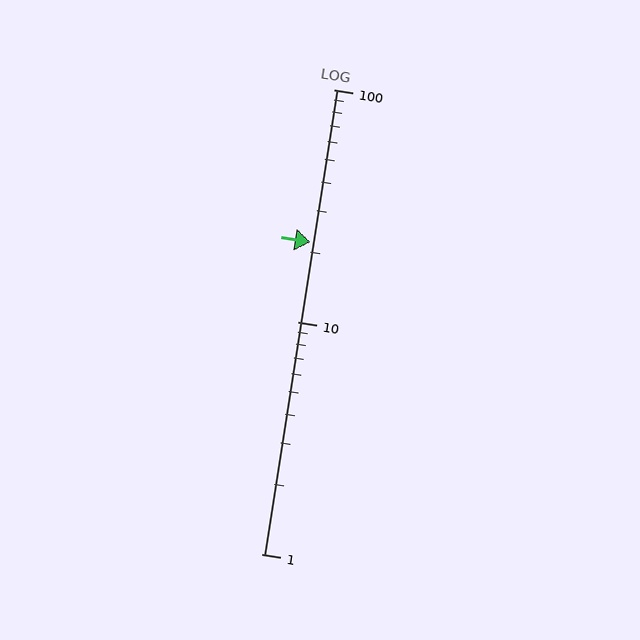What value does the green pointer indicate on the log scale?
The pointer indicates approximately 22.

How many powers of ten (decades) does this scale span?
The scale spans 2 decades, from 1 to 100.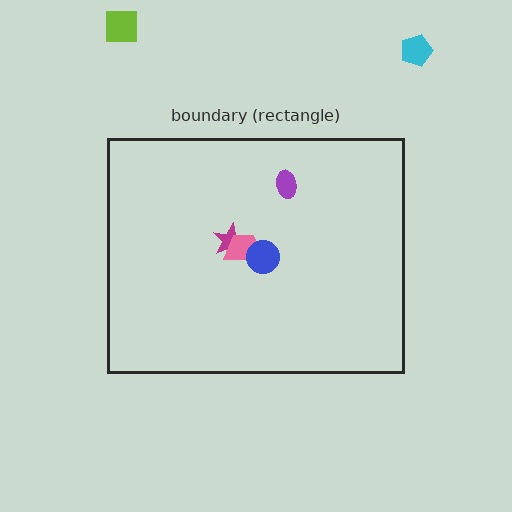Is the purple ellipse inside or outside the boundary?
Inside.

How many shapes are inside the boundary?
4 inside, 2 outside.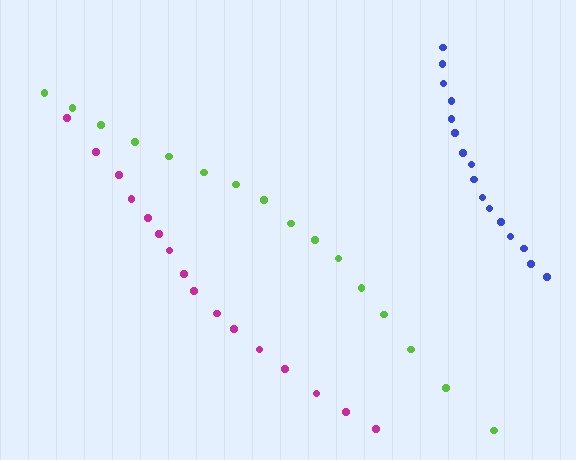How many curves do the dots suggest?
There are 3 distinct paths.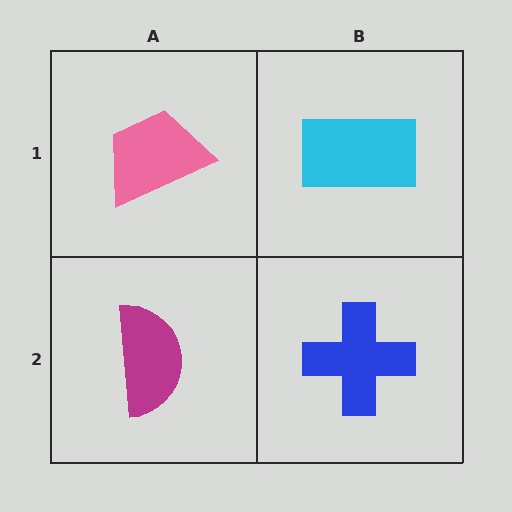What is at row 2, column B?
A blue cross.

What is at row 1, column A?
A pink trapezoid.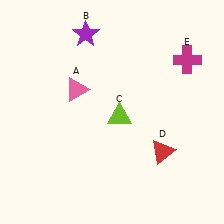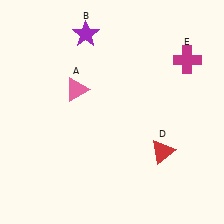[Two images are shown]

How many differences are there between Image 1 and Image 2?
There is 1 difference between the two images.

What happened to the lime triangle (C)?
The lime triangle (C) was removed in Image 2. It was in the bottom-right area of Image 1.